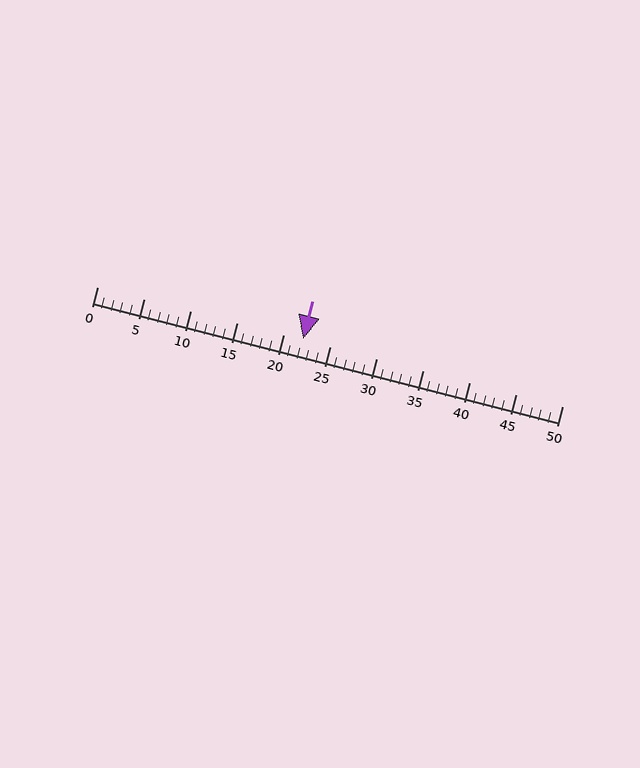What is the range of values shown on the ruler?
The ruler shows values from 0 to 50.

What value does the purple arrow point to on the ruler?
The purple arrow points to approximately 22.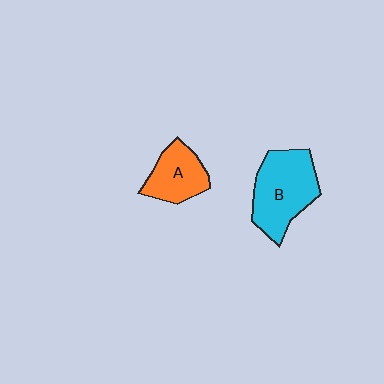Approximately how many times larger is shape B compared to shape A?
Approximately 1.6 times.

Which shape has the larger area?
Shape B (cyan).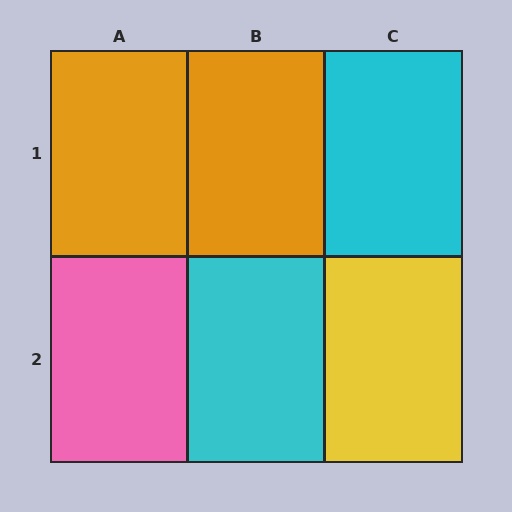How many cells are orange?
2 cells are orange.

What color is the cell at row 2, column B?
Cyan.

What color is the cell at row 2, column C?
Yellow.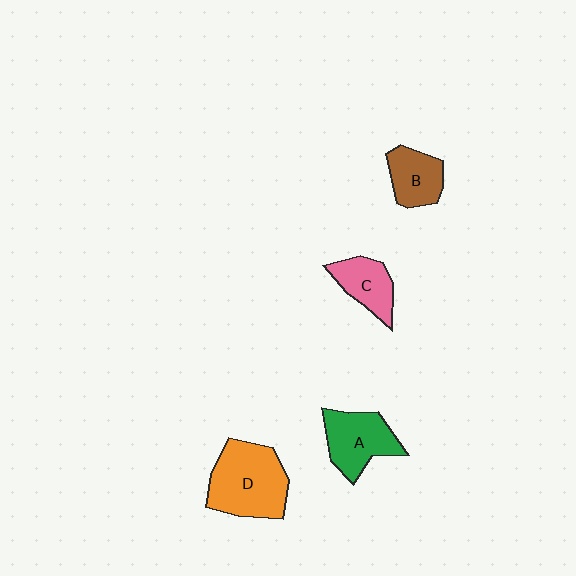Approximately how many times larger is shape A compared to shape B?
Approximately 1.3 times.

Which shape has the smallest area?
Shape C (pink).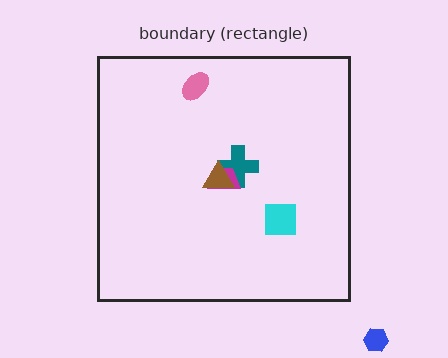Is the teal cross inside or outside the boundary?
Inside.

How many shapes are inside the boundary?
5 inside, 1 outside.